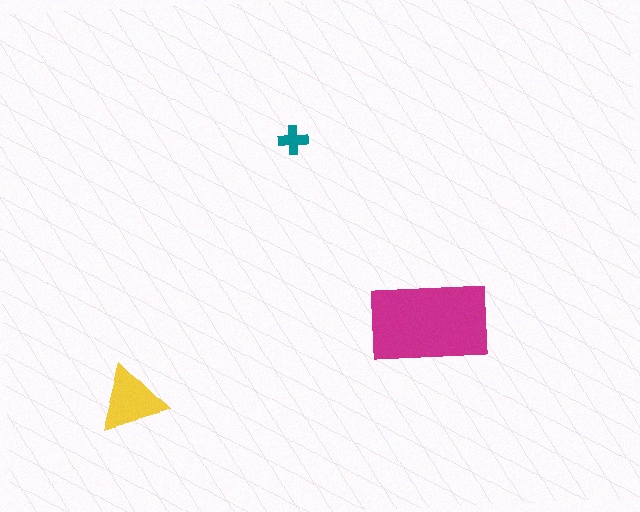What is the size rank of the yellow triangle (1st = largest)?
2nd.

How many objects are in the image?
There are 3 objects in the image.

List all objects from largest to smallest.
The magenta rectangle, the yellow triangle, the teal cross.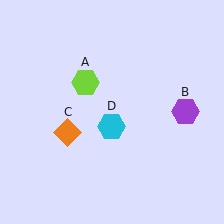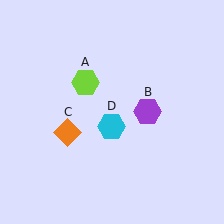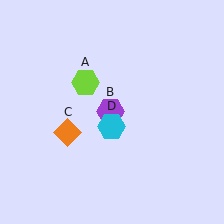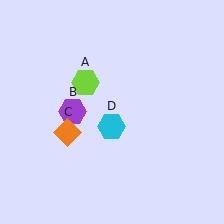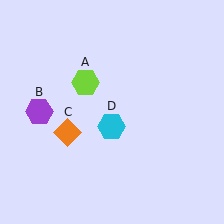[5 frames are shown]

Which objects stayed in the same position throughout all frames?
Lime hexagon (object A) and orange diamond (object C) and cyan hexagon (object D) remained stationary.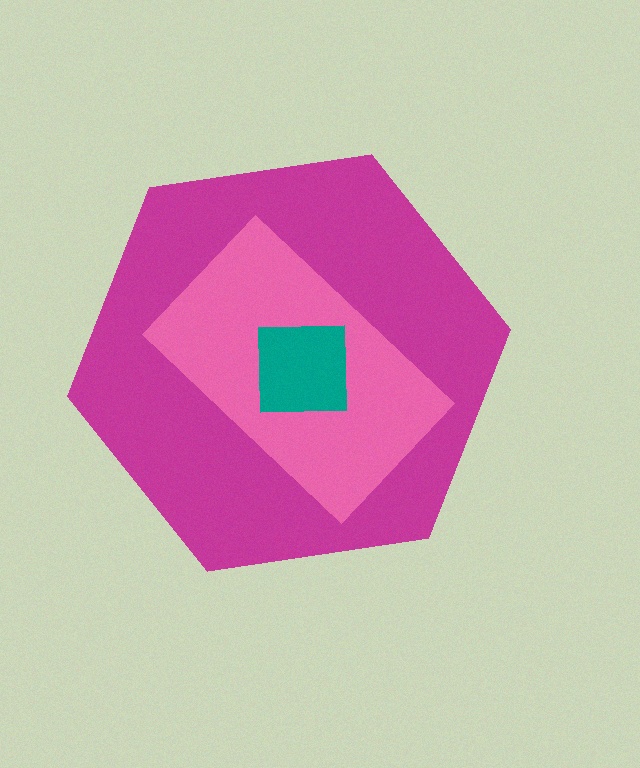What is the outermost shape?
The magenta hexagon.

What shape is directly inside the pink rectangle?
The teal square.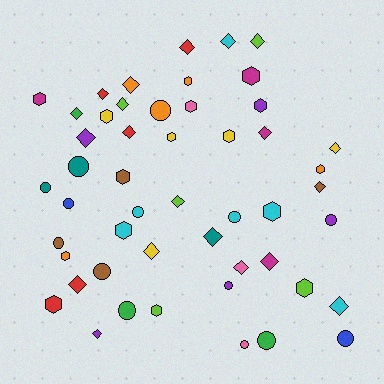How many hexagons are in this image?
There are 16 hexagons.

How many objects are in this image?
There are 50 objects.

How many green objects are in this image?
There are 3 green objects.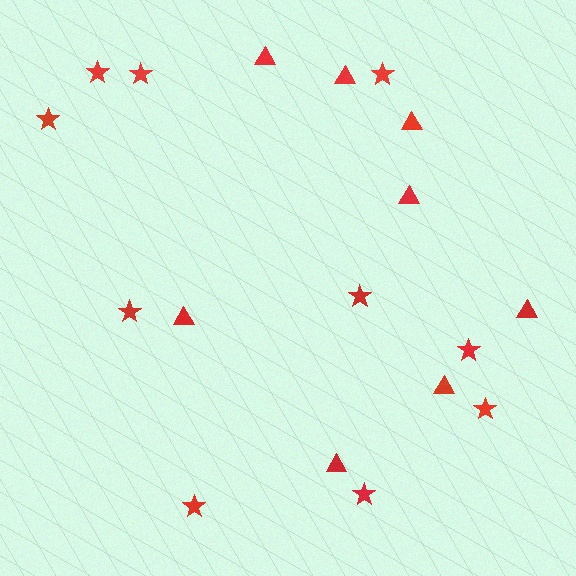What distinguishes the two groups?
There are 2 groups: one group of stars (10) and one group of triangles (8).